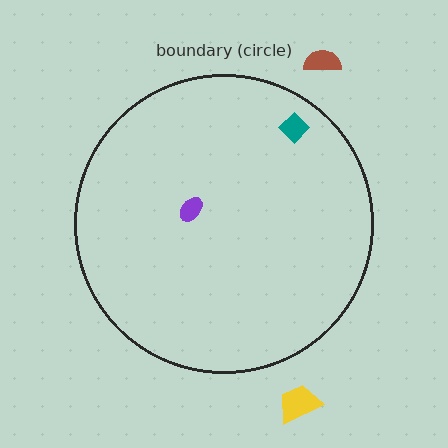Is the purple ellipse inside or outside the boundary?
Inside.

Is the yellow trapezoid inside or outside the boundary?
Outside.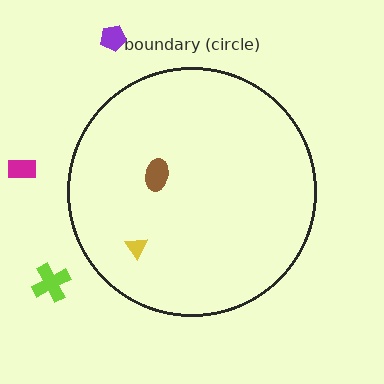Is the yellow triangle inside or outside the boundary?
Inside.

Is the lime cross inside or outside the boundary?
Outside.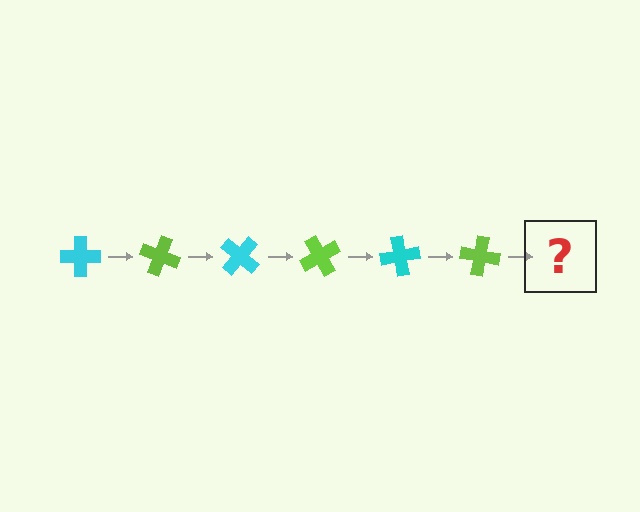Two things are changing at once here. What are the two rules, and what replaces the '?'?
The two rules are that it rotates 20 degrees each step and the color cycles through cyan and lime. The '?' should be a cyan cross, rotated 120 degrees from the start.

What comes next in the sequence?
The next element should be a cyan cross, rotated 120 degrees from the start.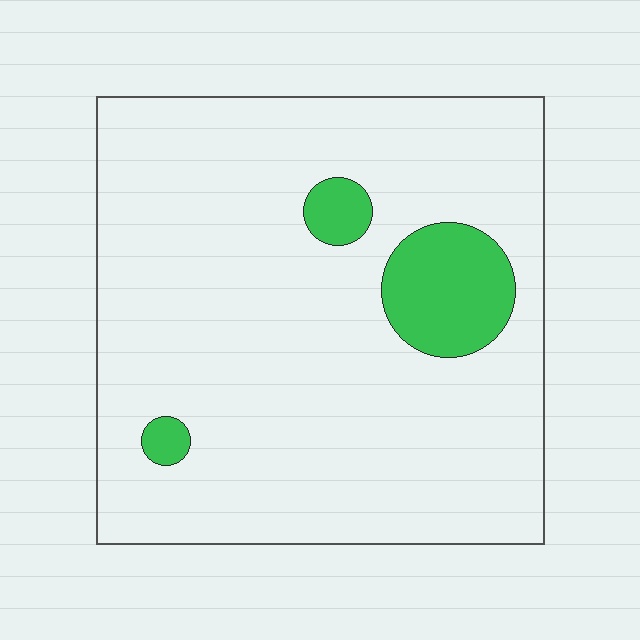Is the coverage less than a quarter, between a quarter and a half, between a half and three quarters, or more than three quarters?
Less than a quarter.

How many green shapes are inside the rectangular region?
3.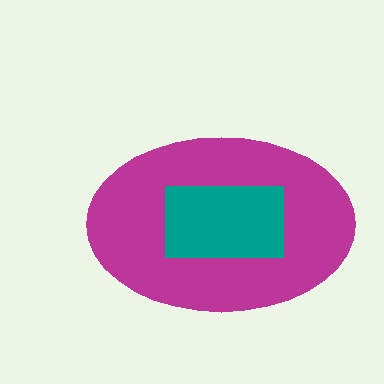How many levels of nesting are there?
2.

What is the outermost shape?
The magenta ellipse.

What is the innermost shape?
The teal rectangle.